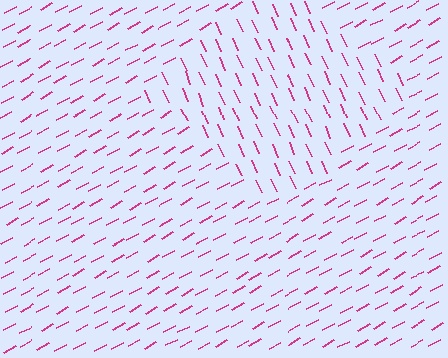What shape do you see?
I see a diamond.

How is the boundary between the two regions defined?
The boundary is defined purely by a change in line orientation (approximately 86 degrees difference). All lines are the same color and thickness.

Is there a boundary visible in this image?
Yes, there is a texture boundary formed by a change in line orientation.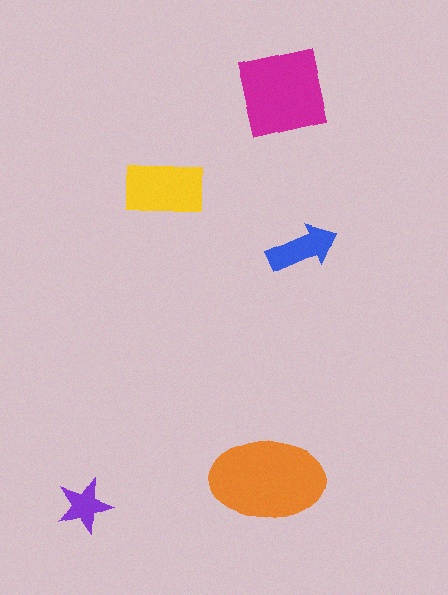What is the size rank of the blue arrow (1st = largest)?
4th.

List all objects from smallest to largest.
The purple star, the blue arrow, the yellow rectangle, the magenta square, the orange ellipse.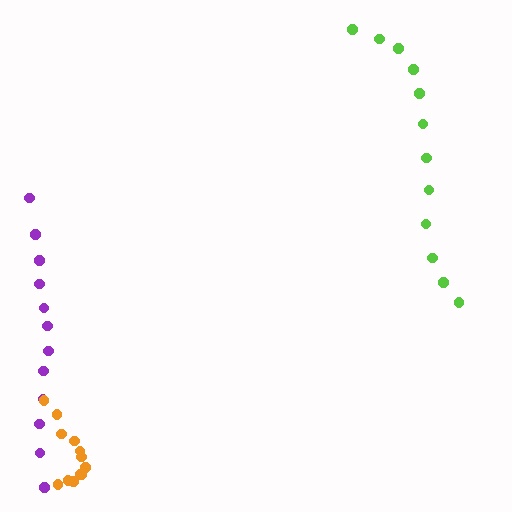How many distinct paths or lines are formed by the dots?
There are 3 distinct paths.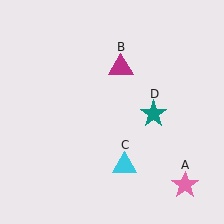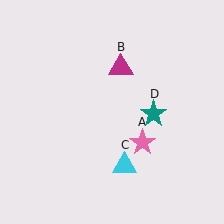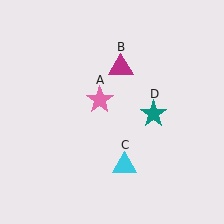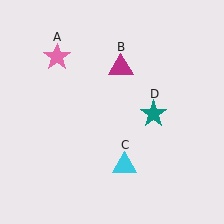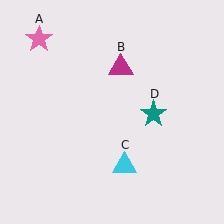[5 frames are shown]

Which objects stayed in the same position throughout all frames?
Magenta triangle (object B) and cyan triangle (object C) and teal star (object D) remained stationary.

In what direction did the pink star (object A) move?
The pink star (object A) moved up and to the left.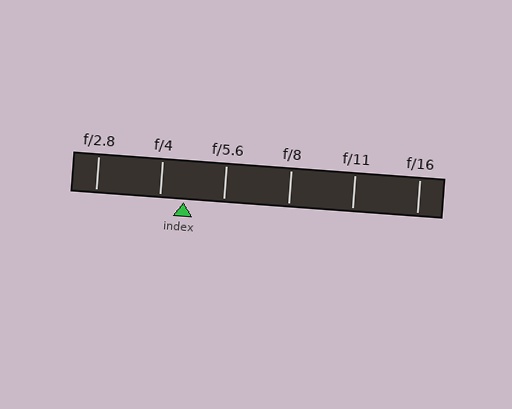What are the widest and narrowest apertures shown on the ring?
The widest aperture shown is f/2.8 and the narrowest is f/16.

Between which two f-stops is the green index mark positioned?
The index mark is between f/4 and f/5.6.